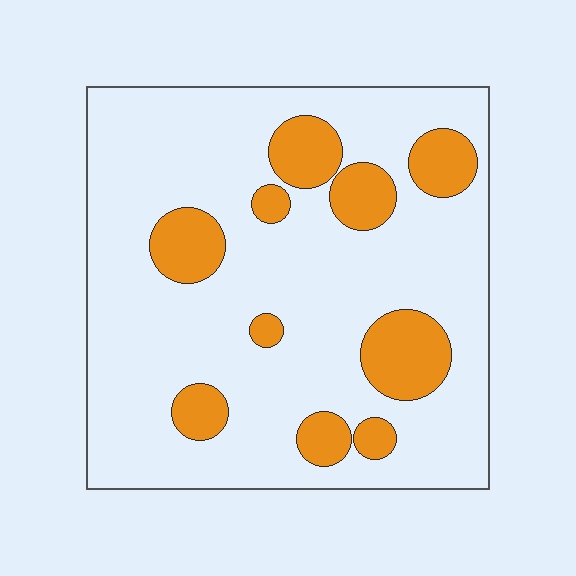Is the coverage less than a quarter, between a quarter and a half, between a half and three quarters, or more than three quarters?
Less than a quarter.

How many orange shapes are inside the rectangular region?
10.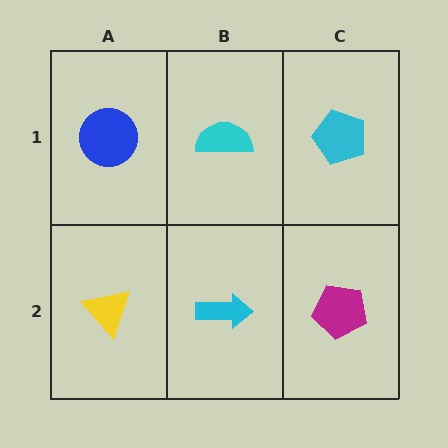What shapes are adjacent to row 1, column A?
A yellow triangle (row 2, column A), a cyan semicircle (row 1, column B).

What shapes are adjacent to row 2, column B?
A cyan semicircle (row 1, column B), a yellow triangle (row 2, column A), a magenta pentagon (row 2, column C).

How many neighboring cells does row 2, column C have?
2.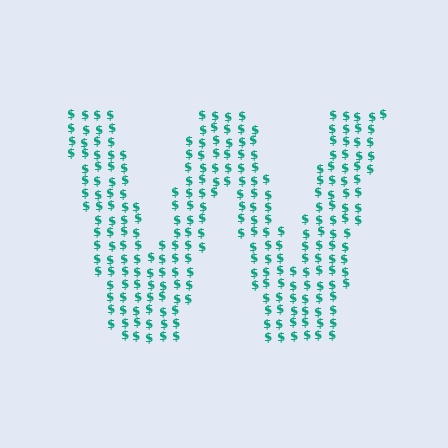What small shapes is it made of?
It is made of small dollar signs.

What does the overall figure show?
The overall figure shows the letter W.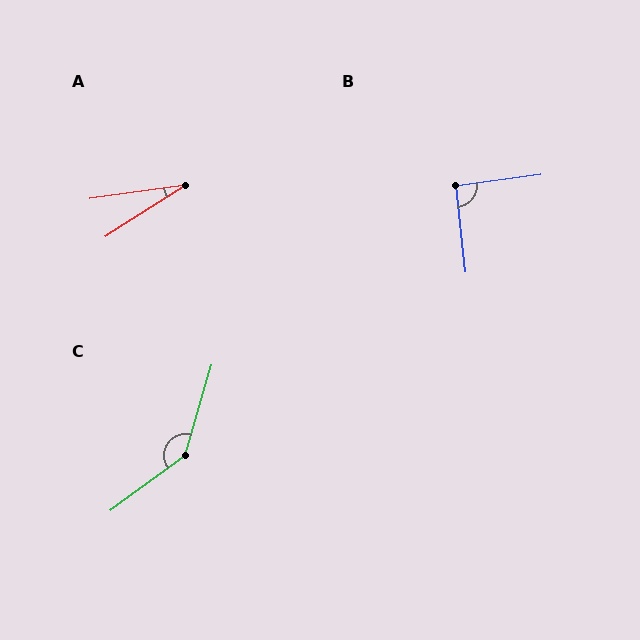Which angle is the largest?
C, at approximately 143 degrees.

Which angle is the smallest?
A, at approximately 25 degrees.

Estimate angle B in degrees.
Approximately 92 degrees.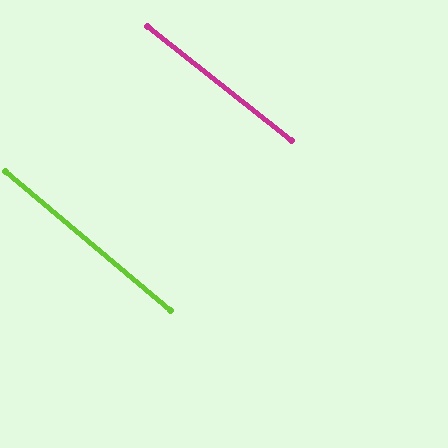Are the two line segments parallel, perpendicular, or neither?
Parallel — their directions differ by only 1.5°.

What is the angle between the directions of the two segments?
Approximately 1 degree.